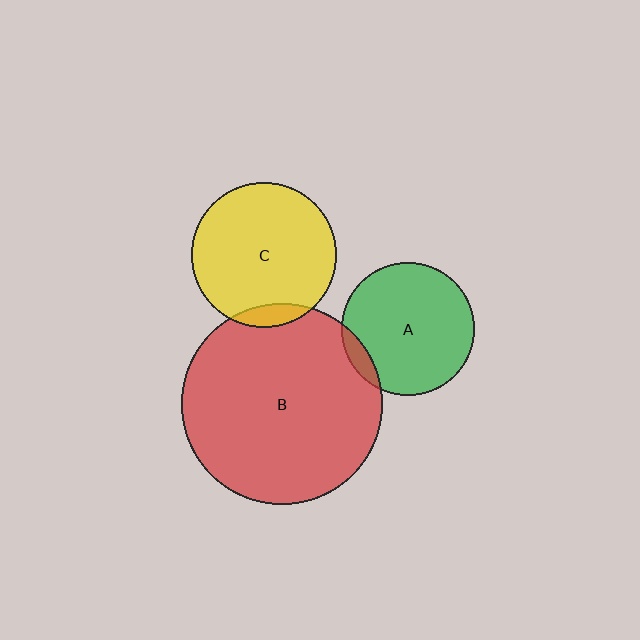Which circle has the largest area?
Circle B (red).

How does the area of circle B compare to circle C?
Approximately 1.9 times.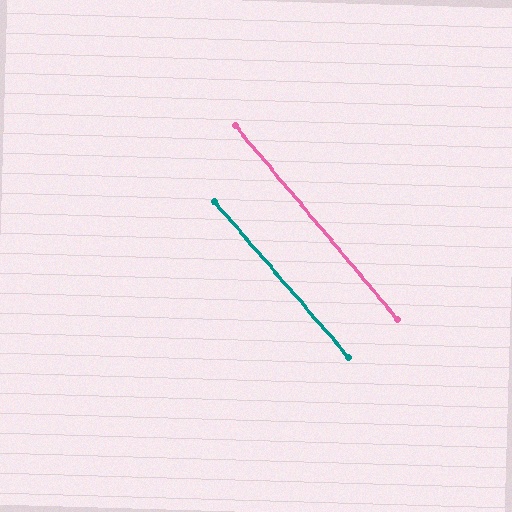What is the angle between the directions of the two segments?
Approximately 1 degree.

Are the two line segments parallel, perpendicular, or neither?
Parallel — their directions differ by only 1.0°.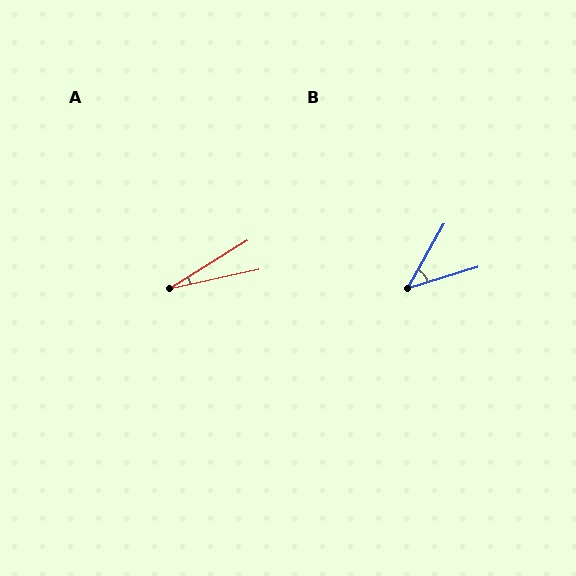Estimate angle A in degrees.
Approximately 19 degrees.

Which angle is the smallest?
A, at approximately 19 degrees.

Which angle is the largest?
B, at approximately 43 degrees.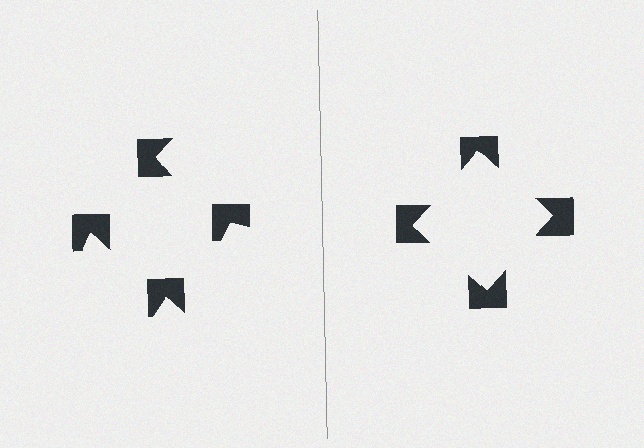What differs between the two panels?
The notched squares are positioned identically on both sides; only the wedge orientations differ. On the right they align to a square; on the left they are misaligned.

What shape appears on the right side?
An illusory square.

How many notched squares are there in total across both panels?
8 — 4 on each side.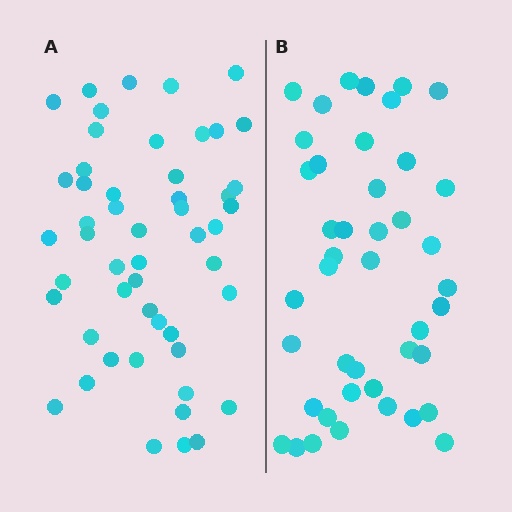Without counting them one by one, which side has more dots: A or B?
Region A (the left region) has more dots.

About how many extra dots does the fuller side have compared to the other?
Region A has roughly 8 or so more dots than region B.